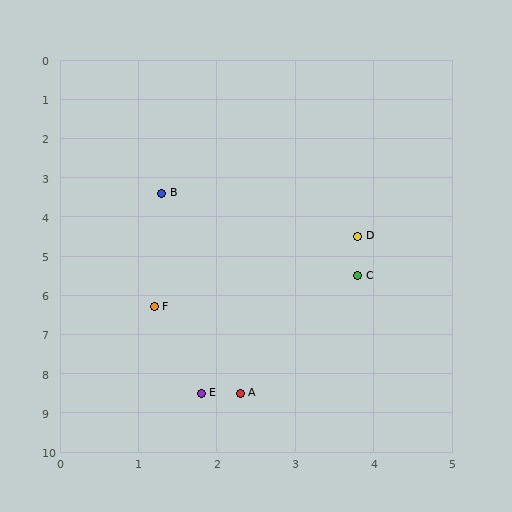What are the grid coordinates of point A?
Point A is at approximately (2.3, 8.5).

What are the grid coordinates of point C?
Point C is at approximately (3.8, 5.5).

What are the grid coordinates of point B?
Point B is at approximately (1.3, 3.4).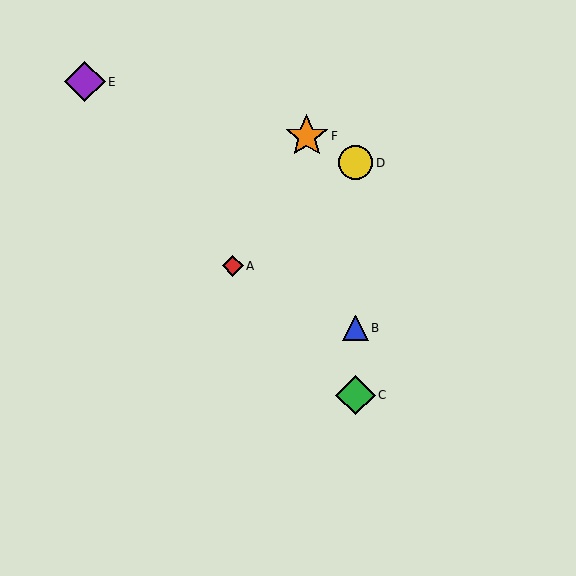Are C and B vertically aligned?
Yes, both are at x≈355.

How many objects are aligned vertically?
3 objects (B, C, D) are aligned vertically.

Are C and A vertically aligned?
No, C is at x≈355 and A is at x≈233.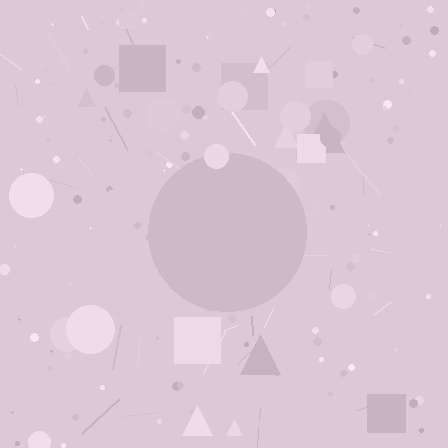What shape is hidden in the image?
A circle is hidden in the image.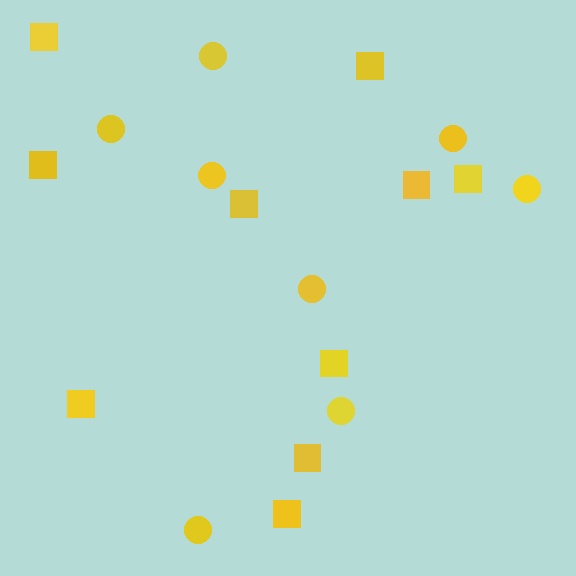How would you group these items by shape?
There are 2 groups: one group of circles (8) and one group of squares (10).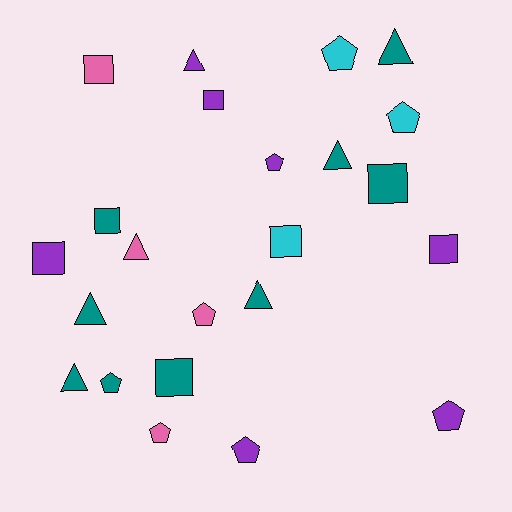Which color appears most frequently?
Teal, with 9 objects.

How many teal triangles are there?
There are 5 teal triangles.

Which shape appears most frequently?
Square, with 8 objects.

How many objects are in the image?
There are 23 objects.